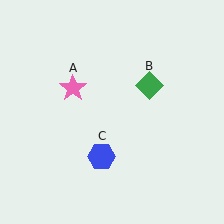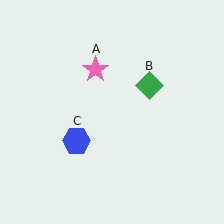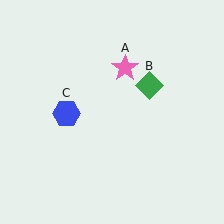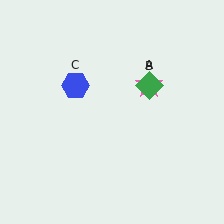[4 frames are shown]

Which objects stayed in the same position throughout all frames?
Green diamond (object B) remained stationary.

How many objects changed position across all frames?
2 objects changed position: pink star (object A), blue hexagon (object C).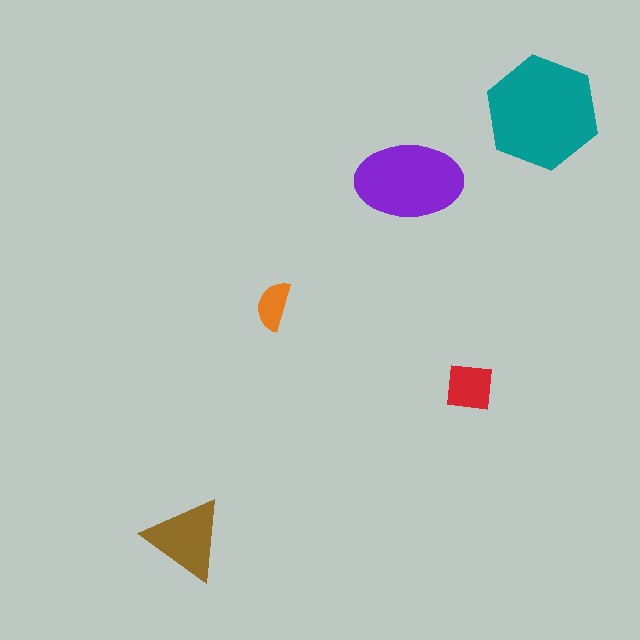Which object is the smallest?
The orange semicircle.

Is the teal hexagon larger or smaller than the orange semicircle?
Larger.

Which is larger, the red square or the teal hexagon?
The teal hexagon.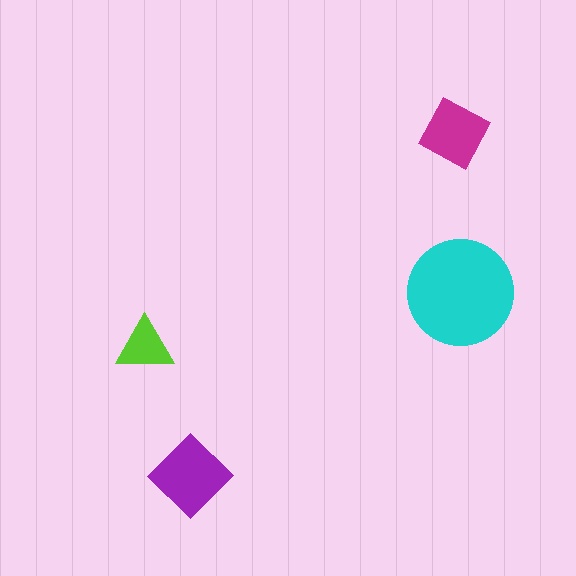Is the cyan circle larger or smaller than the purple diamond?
Larger.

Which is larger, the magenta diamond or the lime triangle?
The magenta diamond.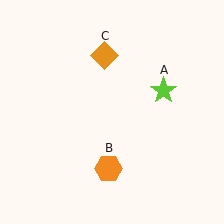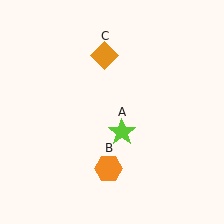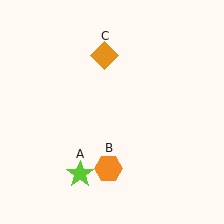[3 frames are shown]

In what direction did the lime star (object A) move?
The lime star (object A) moved down and to the left.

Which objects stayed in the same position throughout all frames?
Orange hexagon (object B) and orange diamond (object C) remained stationary.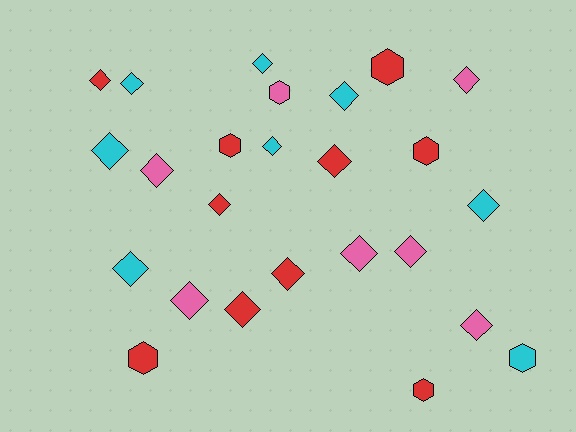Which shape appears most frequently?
Diamond, with 18 objects.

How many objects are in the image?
There are 25 objects.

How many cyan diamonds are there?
There are 7 cyan diamonds.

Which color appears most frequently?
Red, with 10 objects.